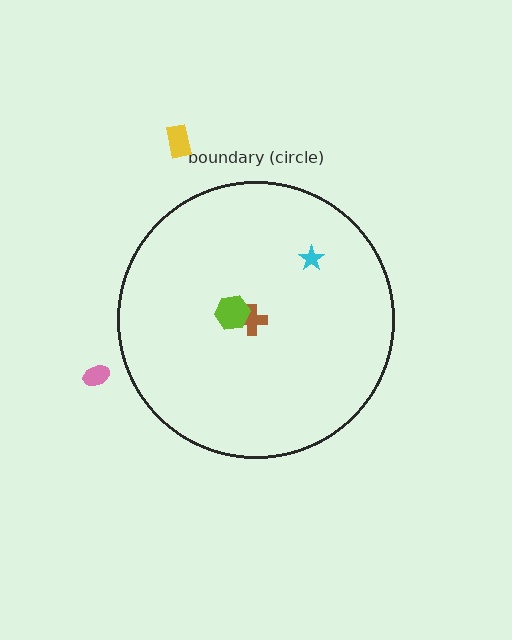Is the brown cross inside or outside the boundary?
Inside.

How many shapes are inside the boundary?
3 inside, 2 outside.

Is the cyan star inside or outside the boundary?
Inside.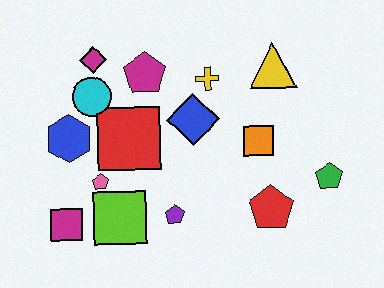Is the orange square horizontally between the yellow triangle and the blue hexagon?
Yes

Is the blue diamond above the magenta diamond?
No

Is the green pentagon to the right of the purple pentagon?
Yes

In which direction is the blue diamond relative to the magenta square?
The blue diamond is to the right of the magenta square.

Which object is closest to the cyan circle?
The magenta diamond is closest to the cyan circle.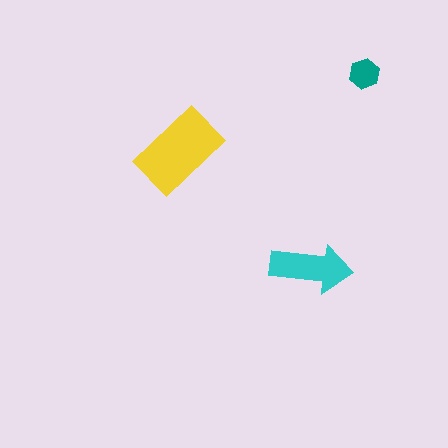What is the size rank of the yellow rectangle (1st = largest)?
1st.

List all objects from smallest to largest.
The teal hexagon, the cyan arrow, the yellow rectangle.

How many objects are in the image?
There are 3 objects in the image.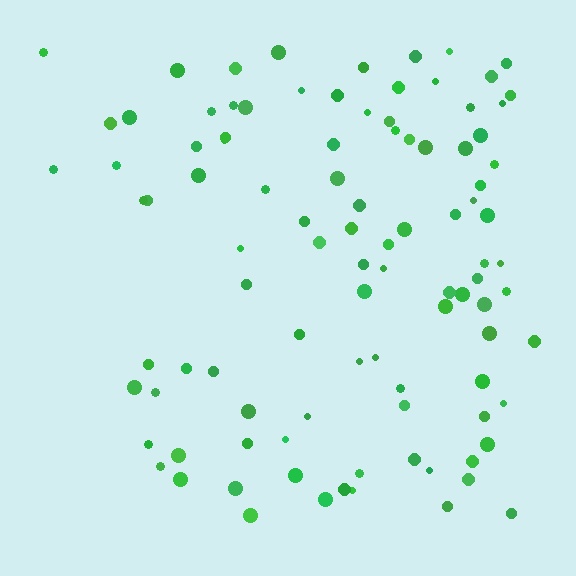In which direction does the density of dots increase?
From left to right, with the right side densest.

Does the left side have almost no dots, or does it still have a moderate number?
Still a moderate number, just noticeably fewer than the right.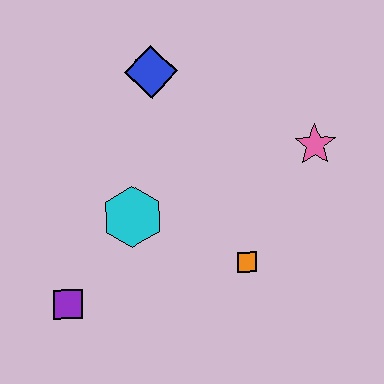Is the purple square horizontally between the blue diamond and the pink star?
No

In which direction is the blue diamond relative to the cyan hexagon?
The blue diamond is above the cyan hexagon.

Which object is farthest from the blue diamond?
The purple square is farthest from the blue diamond.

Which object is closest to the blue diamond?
The cyan hexagon is closest to the blue diamond.